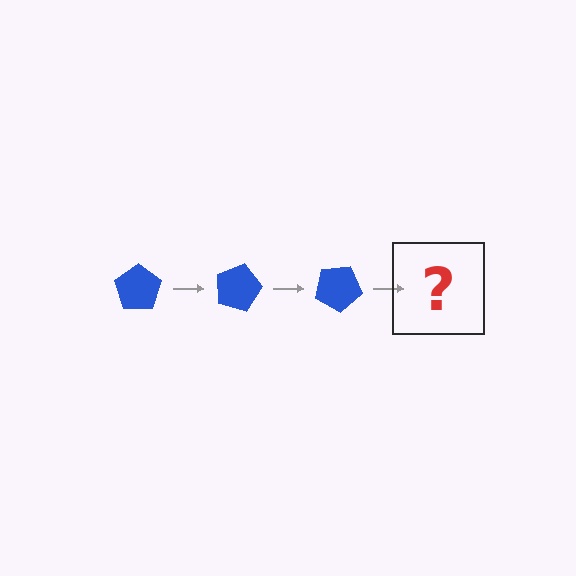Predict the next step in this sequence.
The next step is a blue pentagon rotated 45 degrees.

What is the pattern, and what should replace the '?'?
The pattern is that the pentagon rotates 15 degrees each step. The '?' should be a blue pentagon rotated 45 degrees.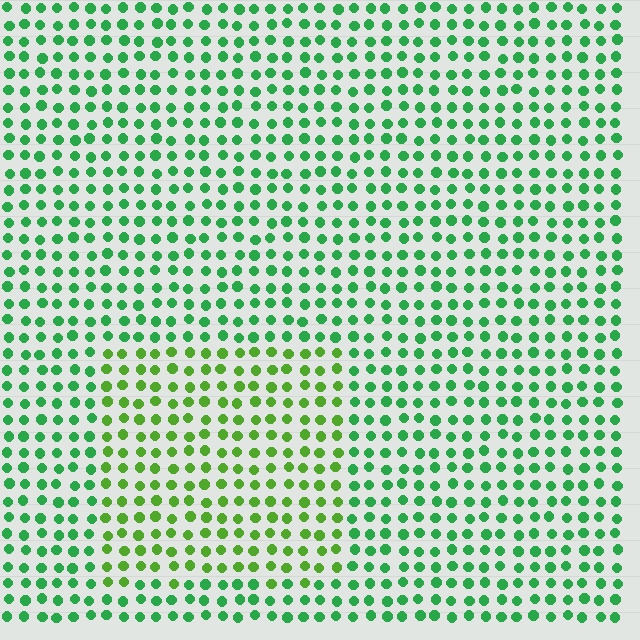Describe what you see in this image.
The image is filled with small green elements in a uniform arrangement. A rectangle-shaped region is visible where the elements are tinted to a slightly different hue, forming a subtle color boundary.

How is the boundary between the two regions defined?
The boundary is defined purely by a slight shift in hue (about 33 degrees). Spacing, size, and orientation are identical on both sides.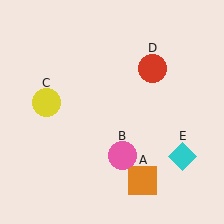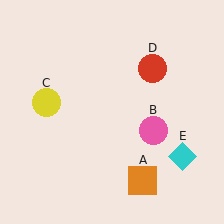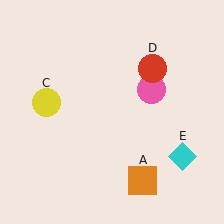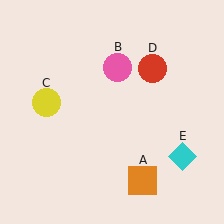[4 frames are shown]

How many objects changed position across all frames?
1 object changed position: pink circle (object B).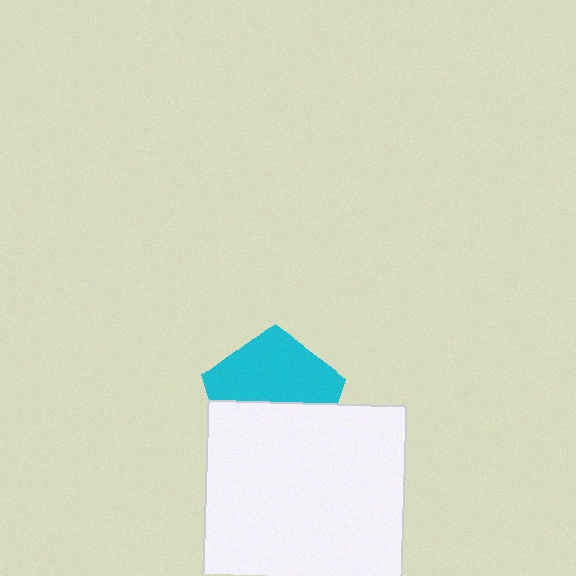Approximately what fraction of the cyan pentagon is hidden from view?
Roughly 48% of the cyan pentagon is hidden behind the white square.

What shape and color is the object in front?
The object in front is a white square.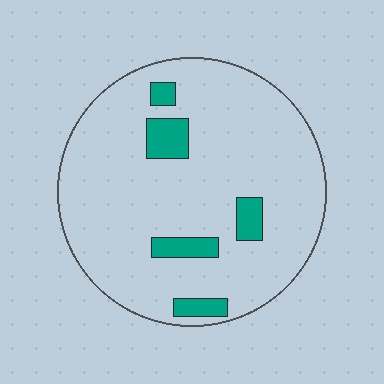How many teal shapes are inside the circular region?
5.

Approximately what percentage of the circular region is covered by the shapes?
Approximately 10%.